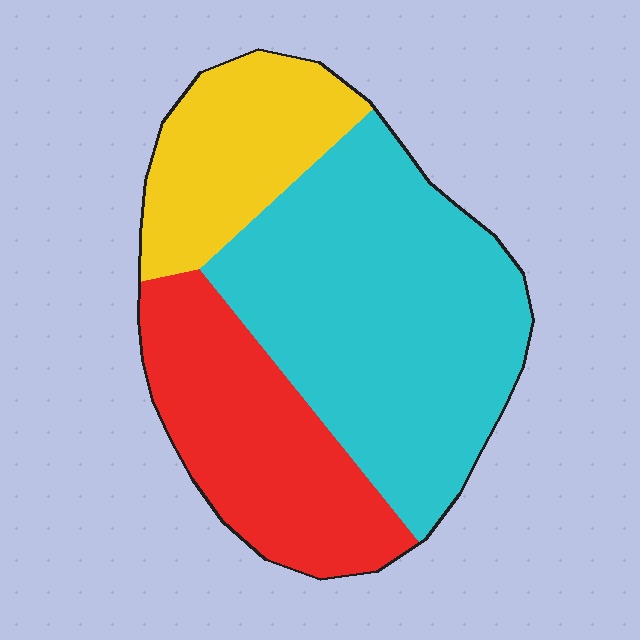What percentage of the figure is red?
Red takes up about one quarter (1/4) of the figure.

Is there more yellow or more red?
Red.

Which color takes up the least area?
Yellow, at roughly 20%.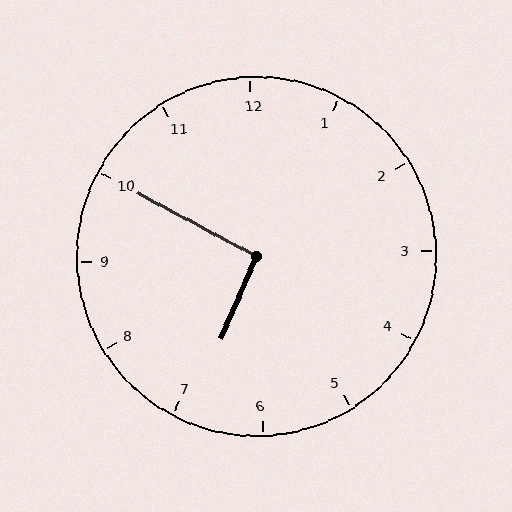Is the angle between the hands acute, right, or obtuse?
It is right.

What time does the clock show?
6:50.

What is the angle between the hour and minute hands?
Approximately 95 degrees.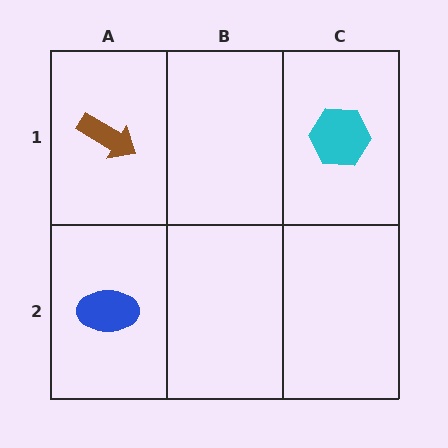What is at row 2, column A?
A blue ellipse.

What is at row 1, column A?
A brown arrow.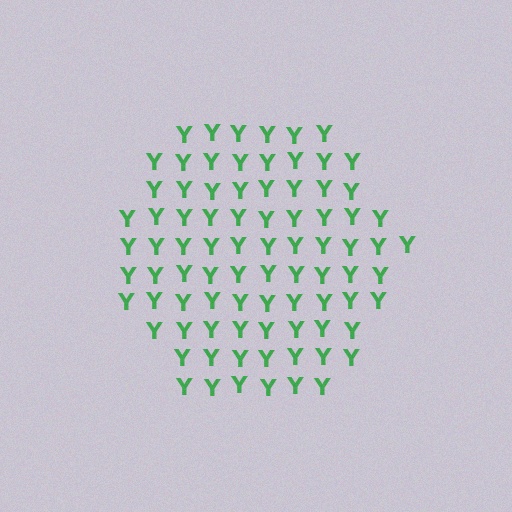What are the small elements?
The small elements are letter Y's.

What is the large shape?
The large shape is a hexagon.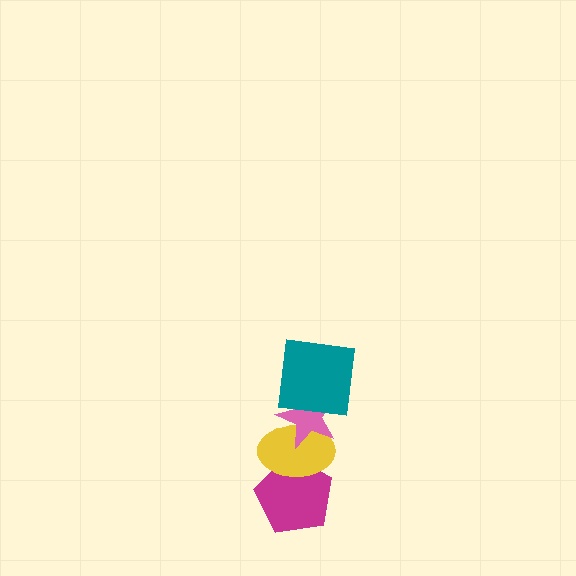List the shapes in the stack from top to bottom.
From top to bottom: the teal square, the pink star, the yellow ellipse, the magenta pentagon.